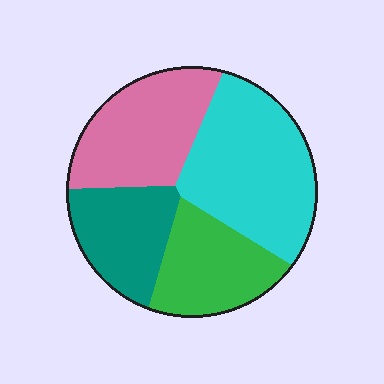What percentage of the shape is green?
Green covers about 20% of the shape.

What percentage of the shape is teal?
Teal covers about 20% of the shape.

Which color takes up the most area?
Cyan, at roughly 35%.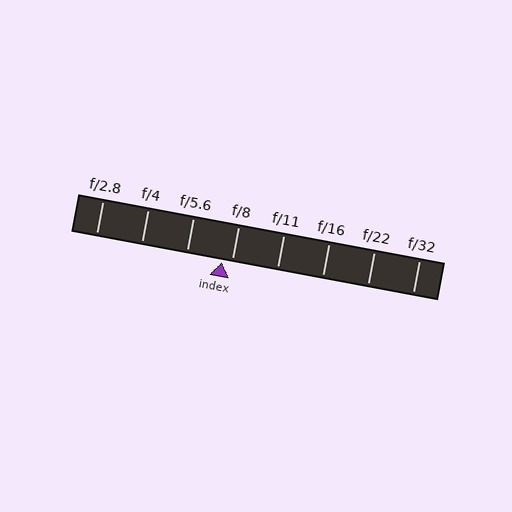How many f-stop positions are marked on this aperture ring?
There are 8 f-stop positions marked.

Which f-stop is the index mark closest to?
The index mark is closest to f/8.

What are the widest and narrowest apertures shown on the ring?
The widest aperture shown is f/2.8 and the narrowest is f/32.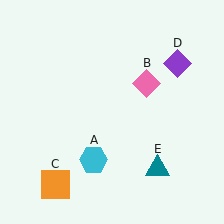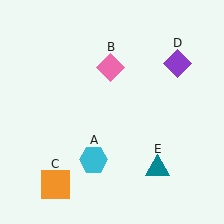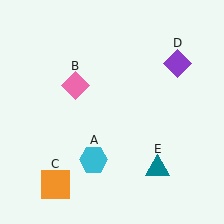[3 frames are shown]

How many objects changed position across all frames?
1 object changed position: pink diamond (object B).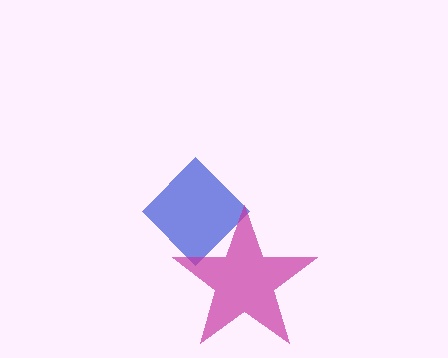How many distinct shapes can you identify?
There are 2 distinct shapes: a blue diamond, a magenta star.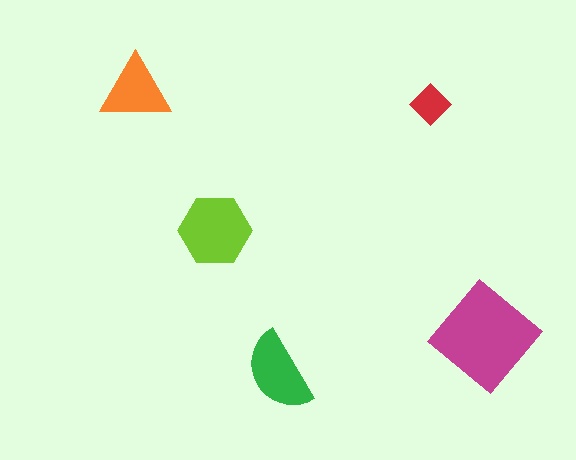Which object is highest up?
The orange triangle is topmost.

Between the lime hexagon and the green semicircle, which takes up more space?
The lime hexagon.